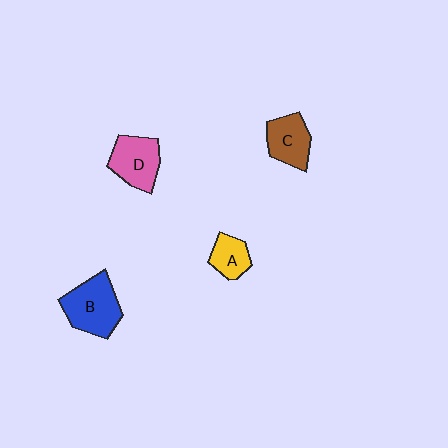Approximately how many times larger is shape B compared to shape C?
Approximately 1.4 times.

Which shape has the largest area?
Shape B (blue).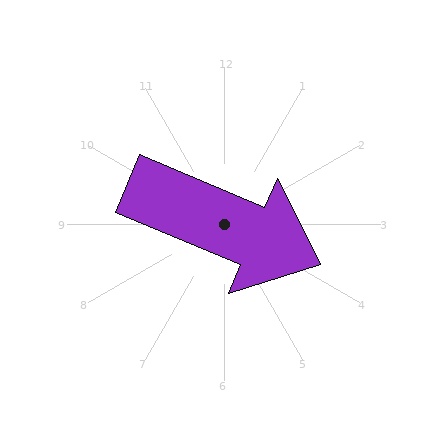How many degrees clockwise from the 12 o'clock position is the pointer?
Approximately 113 degrees.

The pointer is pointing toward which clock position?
Roughly 4 o'clock.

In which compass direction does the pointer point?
Southeast.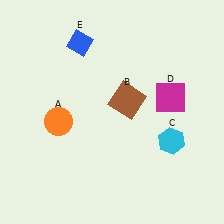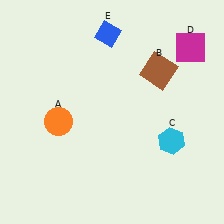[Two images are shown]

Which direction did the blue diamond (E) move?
The blue diamond (E) moved right.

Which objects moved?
The objects that moved are: the brown square (B), the magenta square (D), the blue diamond (E).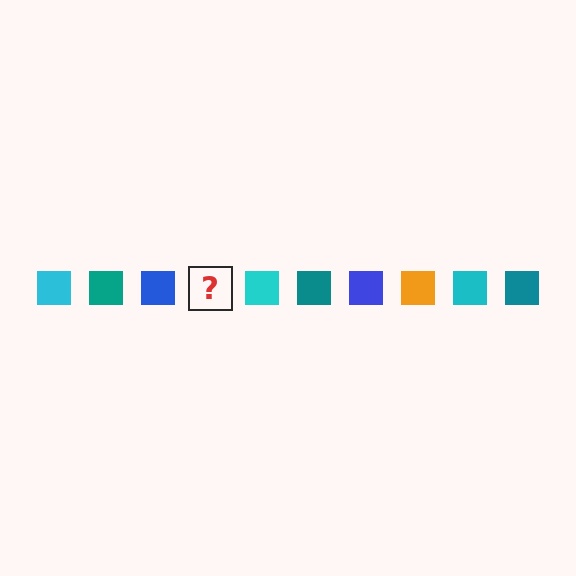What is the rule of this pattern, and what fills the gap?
The rule is that the pattern cycles through cyan, teal, blue, orange squares. The gap should be filled with an orange square.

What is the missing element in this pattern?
The missing element is an orange square.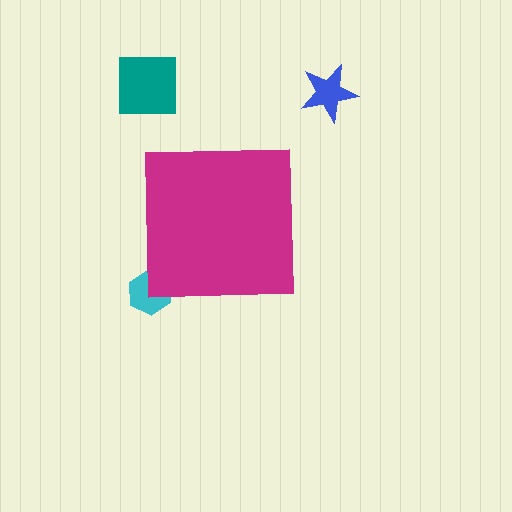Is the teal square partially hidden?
No, the teal square is fully visible.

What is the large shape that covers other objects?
A magenta square.